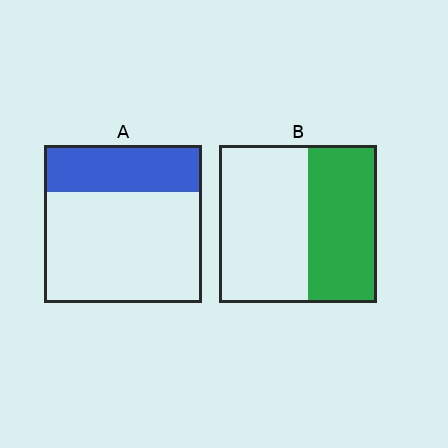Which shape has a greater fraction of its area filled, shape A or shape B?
Shape B.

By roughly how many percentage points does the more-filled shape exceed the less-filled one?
By roughly 15 percentage points (B over A).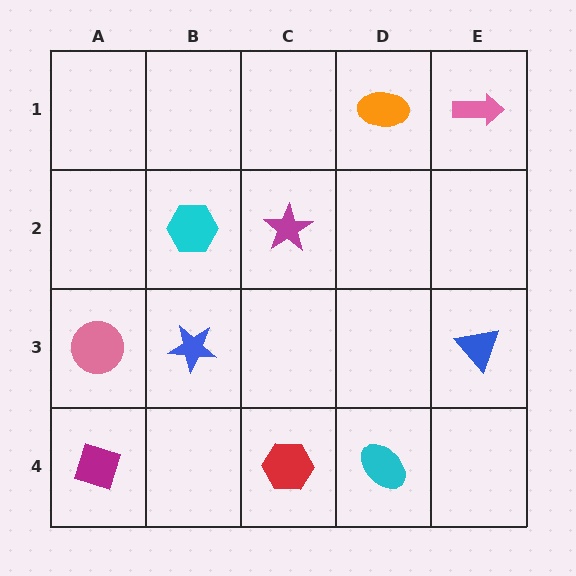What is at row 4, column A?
A magenta diamond.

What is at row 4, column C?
A red hexagon.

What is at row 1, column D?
An orange ellipse.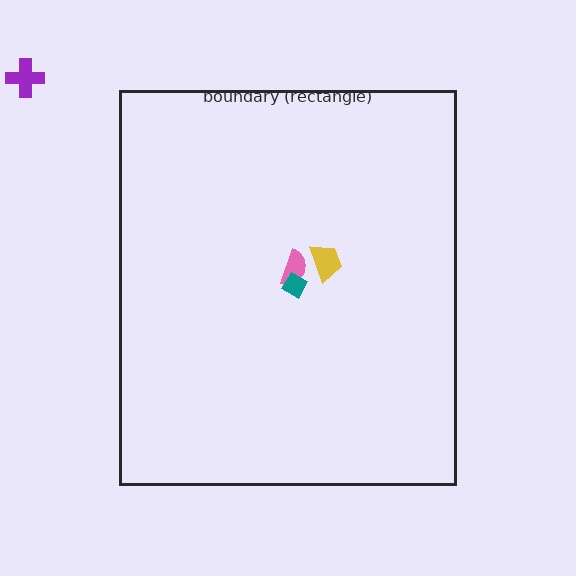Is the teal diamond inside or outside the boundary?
Inside.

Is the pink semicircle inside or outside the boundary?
Inside.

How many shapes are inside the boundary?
3 inside, 1 outside.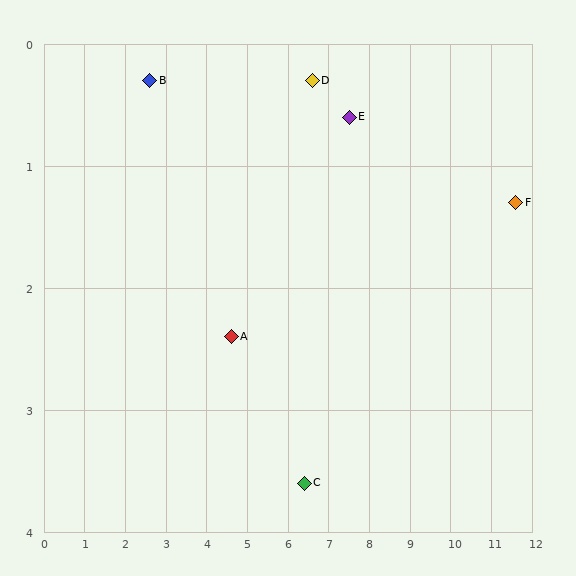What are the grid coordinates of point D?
Point D is at approximately (6.6, 0.3).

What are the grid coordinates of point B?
Point B is at approximately (2.6, 0.3).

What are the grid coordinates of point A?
Point A is at approximately (4.6, 2.4).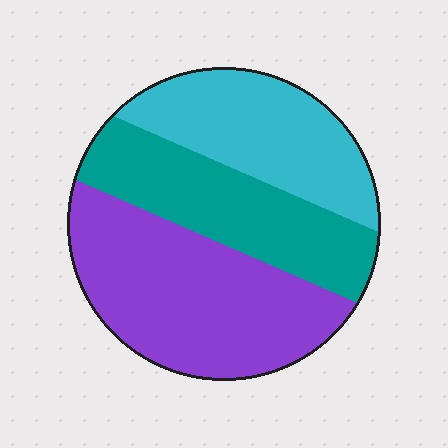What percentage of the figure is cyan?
Cyan covers about 30% of the figure.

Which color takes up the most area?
Purple, at roughly 40%.